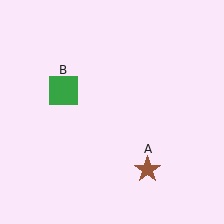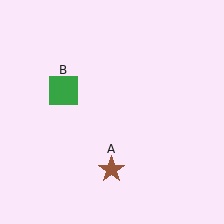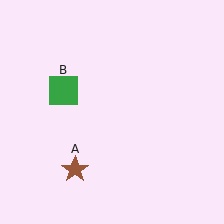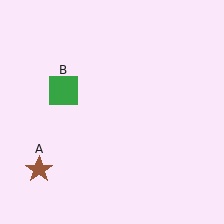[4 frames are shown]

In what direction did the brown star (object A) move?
The brown star (object A) moved left.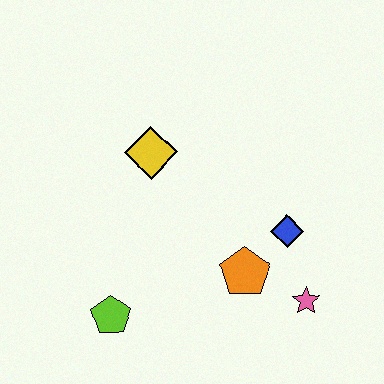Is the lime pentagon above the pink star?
No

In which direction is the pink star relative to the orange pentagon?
The pink star is to the right of the orange pentagon.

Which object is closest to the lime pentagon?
The orange pentagon is closest to the lime pentagon.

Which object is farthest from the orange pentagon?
The yellow diamond is farthest from the orange pentagon.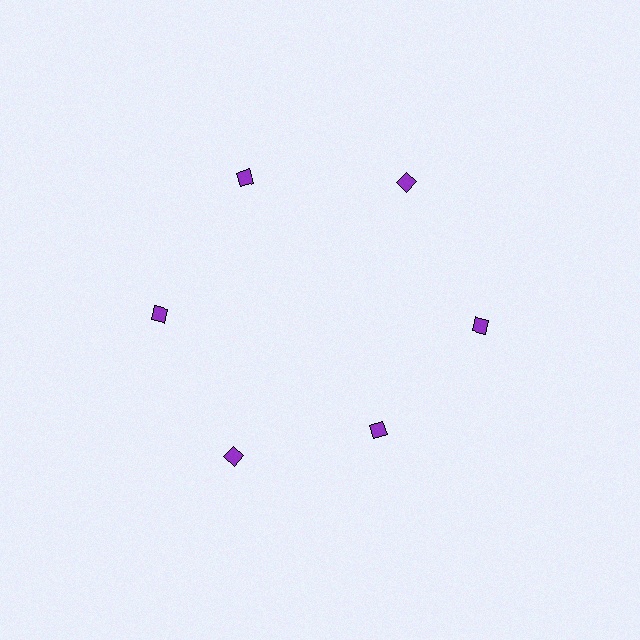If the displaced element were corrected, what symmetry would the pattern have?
It would have 6-fold rotational symmetry — the pattern would map onto itself every 60 degrees.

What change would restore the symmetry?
The symmetry would be restored by moving it outward, back onto the ring so that all 6 diamonds sit at equal angles and equal distance from the center.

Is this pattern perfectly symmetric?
No. The 6 purple diamonds are arranged in a ring, but one element near the 5 o'clock position is pulled inward toward the center, breaking the 6-fold rotational symmetry.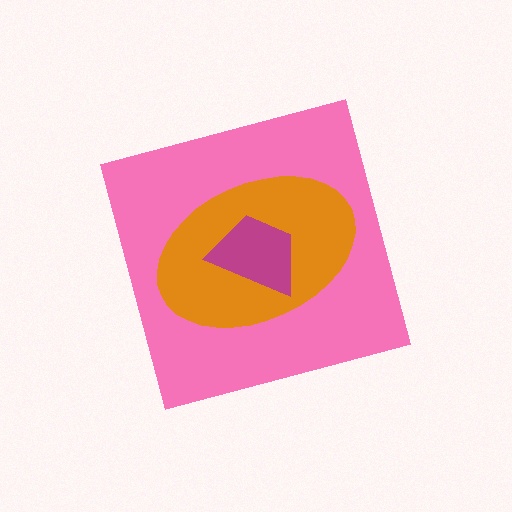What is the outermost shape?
The pink square.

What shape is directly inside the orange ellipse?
The magenta trapezoid.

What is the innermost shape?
The magenta trapezoid.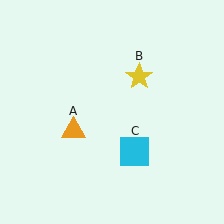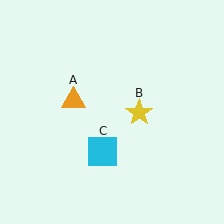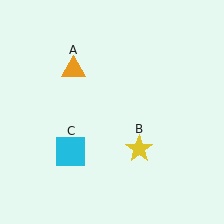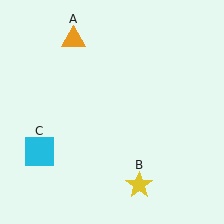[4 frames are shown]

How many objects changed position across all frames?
3 objects changed position: orange triangle (object A), yellow star (object B), cyan square (object C).